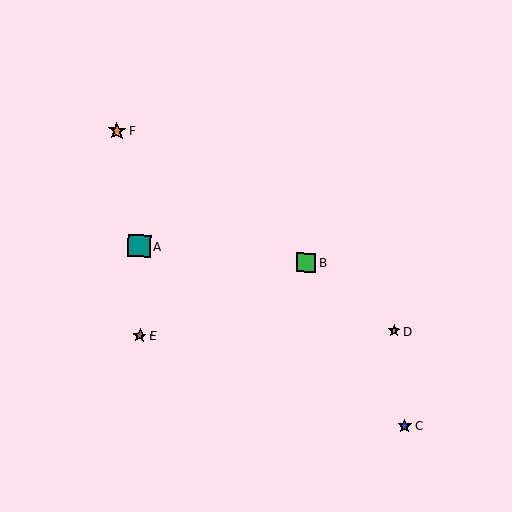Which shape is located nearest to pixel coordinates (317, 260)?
The green square (labeled B) at (306, 263) is nearest to that location.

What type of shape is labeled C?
Shape C is a blue star.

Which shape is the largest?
The teal square (labeled A) is the largest.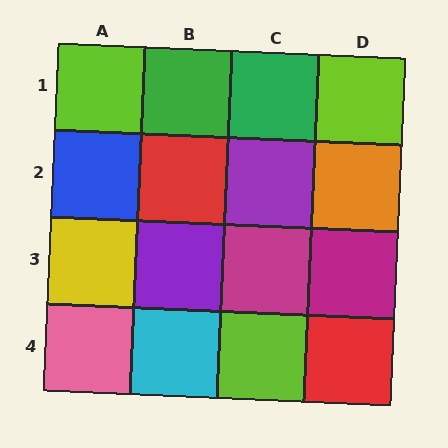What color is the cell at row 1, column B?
Green.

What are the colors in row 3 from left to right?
Yellow, purple, magenta, magenta.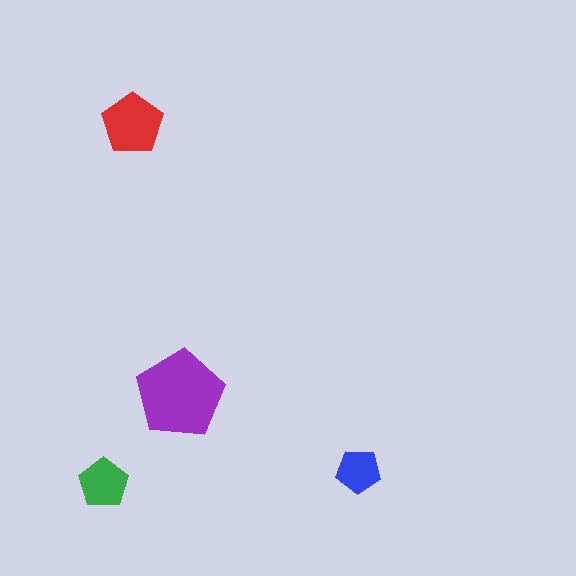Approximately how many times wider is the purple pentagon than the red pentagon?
About 1.5 times wider.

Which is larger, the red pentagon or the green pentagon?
The red one.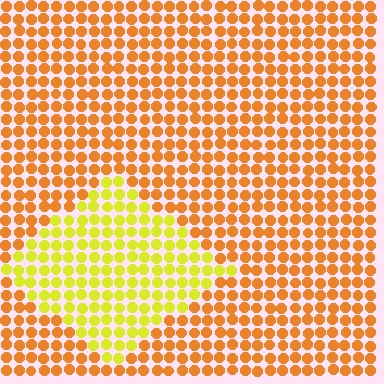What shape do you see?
I see a diamond.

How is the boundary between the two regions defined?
The boundary is defined purely by a slight shift in hue (about 39 degrees). Spacing, size, and orientation are identical on both sides.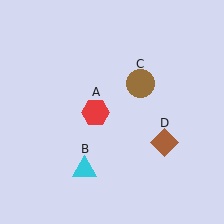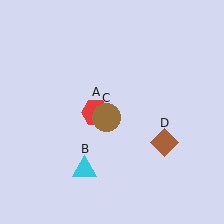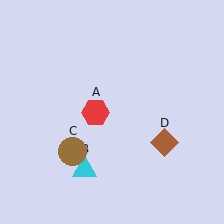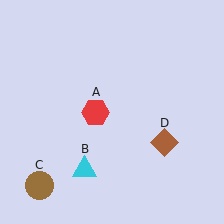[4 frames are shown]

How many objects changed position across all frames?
1 object changed position: brown circle (object C).